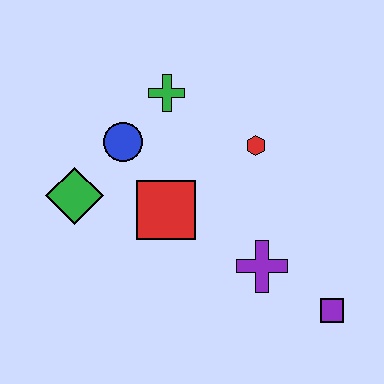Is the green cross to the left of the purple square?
Yes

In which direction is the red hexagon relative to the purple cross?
The red hexagon is above the purple cross.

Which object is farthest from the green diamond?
The purple square is farthest from the green diamond.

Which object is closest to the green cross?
The blue circle is closest to the green cross.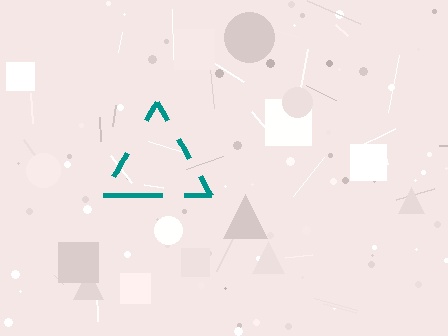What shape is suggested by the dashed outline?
The dashed outline suggests a triangle.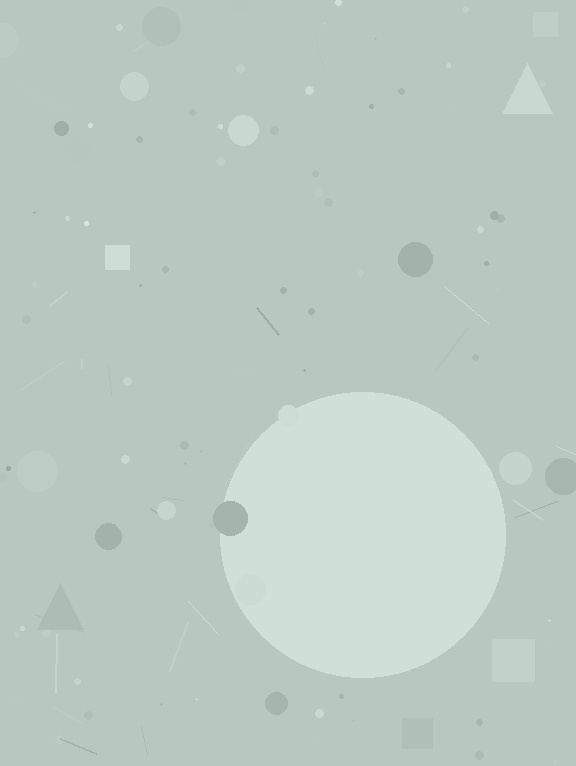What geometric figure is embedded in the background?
A circle is embedded in the background.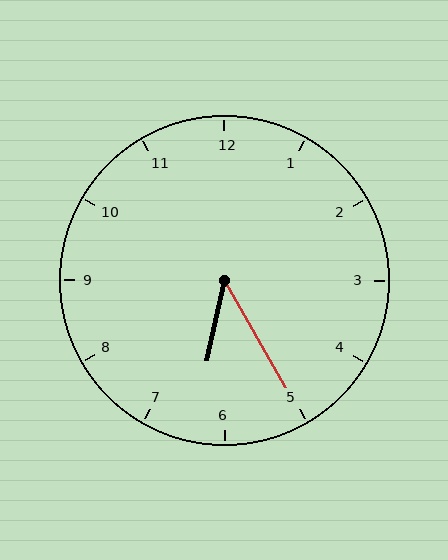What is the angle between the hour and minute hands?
Approximately 42 degrees.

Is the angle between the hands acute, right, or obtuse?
It is acute.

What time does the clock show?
6:25.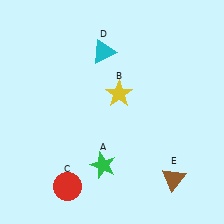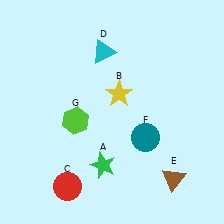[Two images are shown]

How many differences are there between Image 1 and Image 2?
There are 2 differences between the two images.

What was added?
A teal circle (F), a lime hexagon (G) were added in Image 2.